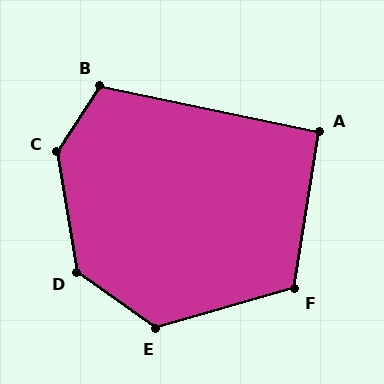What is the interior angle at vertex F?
Approximately 115 degrees (obtuse).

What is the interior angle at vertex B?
Approximately 111 degrees (obtuse).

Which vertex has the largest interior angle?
C, at approximately 138 degrees.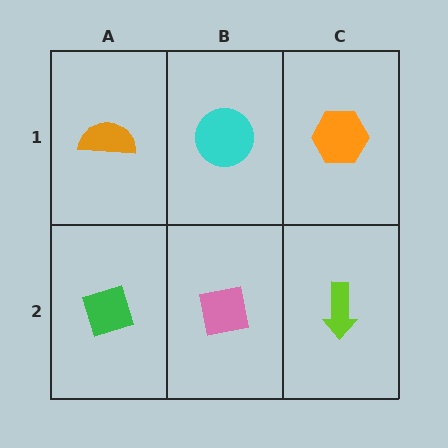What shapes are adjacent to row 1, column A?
A green diamond (row 2, column A), a cyan circle (row 1, column B).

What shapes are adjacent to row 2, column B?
A cyan circle (row 1, column B), a green diamond (row 2, column A), a lime arrow (row 2, column C).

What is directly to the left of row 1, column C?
A cyan circle.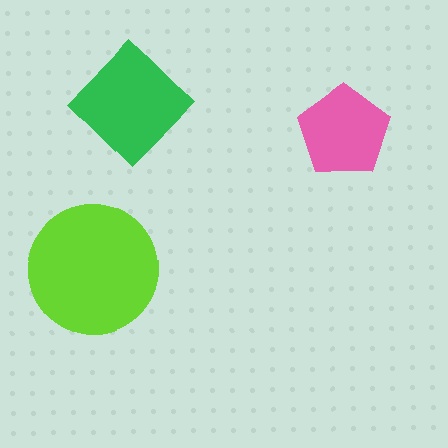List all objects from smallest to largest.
The pink pentagon, the green diamond, the lime circle.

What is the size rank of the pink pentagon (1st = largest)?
3rd.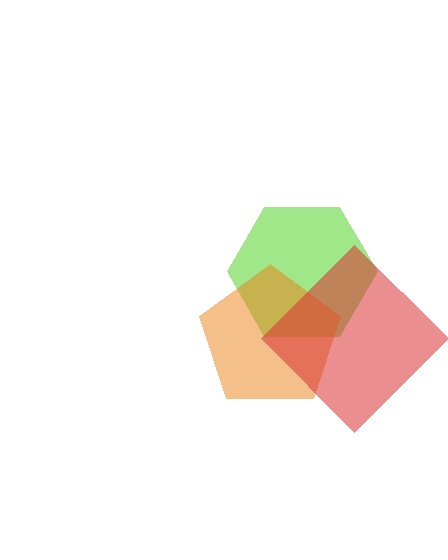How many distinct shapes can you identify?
There are 3 distinct shapes: a lime hexagon, an orange pentagon, a red diamond.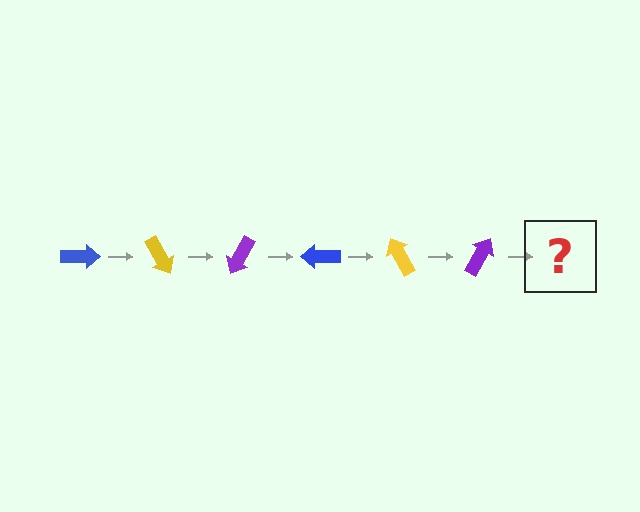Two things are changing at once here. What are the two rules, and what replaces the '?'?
The two rules are that it rotates 60 degrees each step and the color cycles through blue, yellow, and purple. The '?' should be a blue arrow, rotated 360 degrees from the start.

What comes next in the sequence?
The next element should be a blue arrow, rotated 360 degrees from the start.